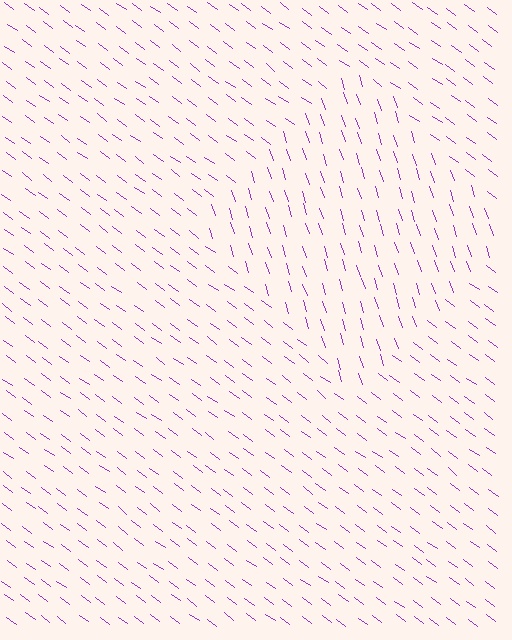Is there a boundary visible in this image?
Yes, there is a texture boundary formed by a change in line orientation.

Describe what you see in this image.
The image is filled with small purple line segments. A diamond region in the image has lines oriented differently from the surrounding lines, creating a visible texture boundary.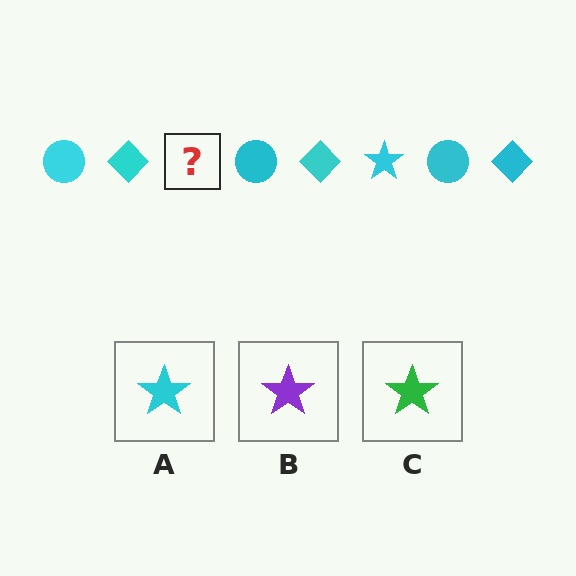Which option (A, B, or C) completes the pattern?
A.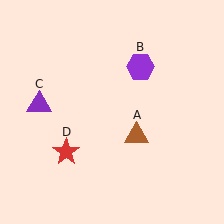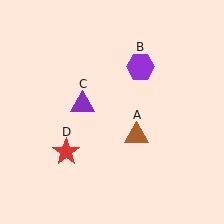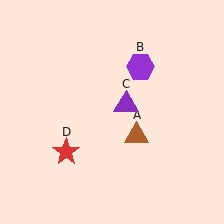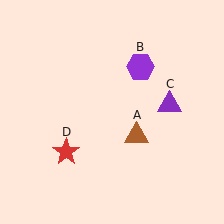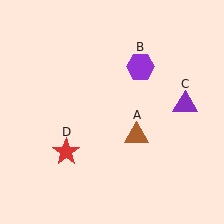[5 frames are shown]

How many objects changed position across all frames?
1 object changed position: purple triangle (object C).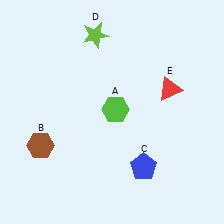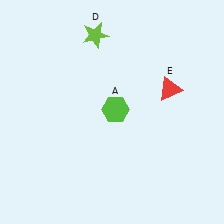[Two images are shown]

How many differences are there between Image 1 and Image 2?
There are 2 differences between the two images.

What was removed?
The brown hexagon (B), the blue pentagon (C) were removed in Image 2.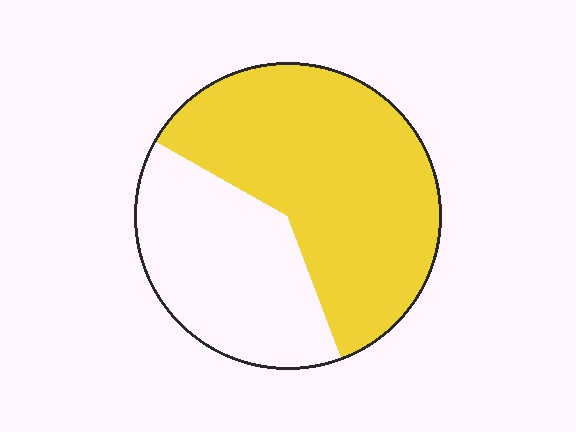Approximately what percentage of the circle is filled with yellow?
Approximately 60%.